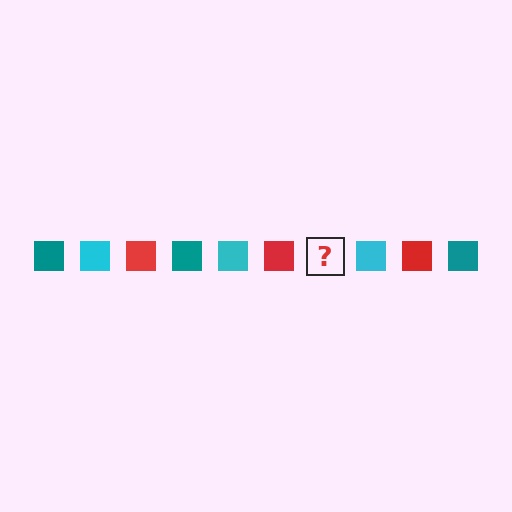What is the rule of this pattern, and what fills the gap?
The rule is that the pattern cycles through teal, cyan, red squares. The gap should be filled with a teal square.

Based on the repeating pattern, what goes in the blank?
The blank should be a teal square.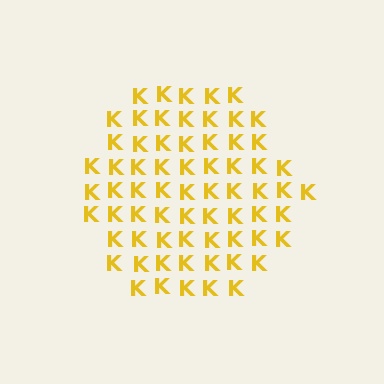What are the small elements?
The small elements are letter K's.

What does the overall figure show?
The overall figure shows a hexagon.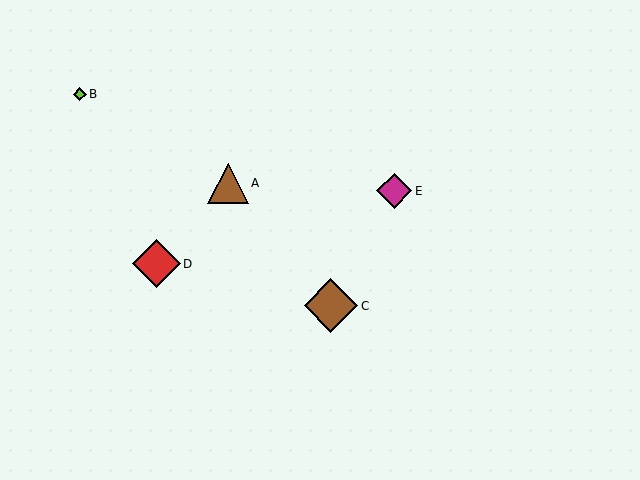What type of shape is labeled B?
Shape B is a lime diamond.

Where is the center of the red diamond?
The center of the red diamond is at (156, 264).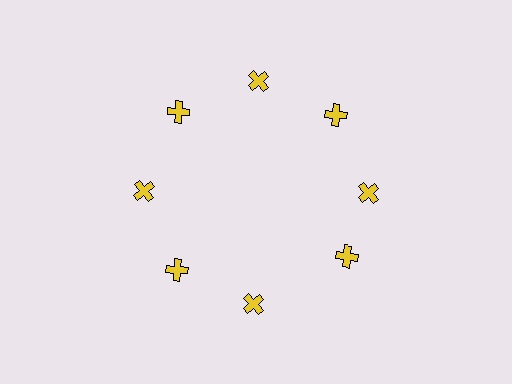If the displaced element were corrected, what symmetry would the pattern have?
It would have 8-fold rotational symmetry — the pattern would map onto itself every 45 degrees.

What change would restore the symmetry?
The symmetry would be restored by rotating it back into even spacing with its neighbors so that all 8 crosses sit at equal angles and equal distance from the center.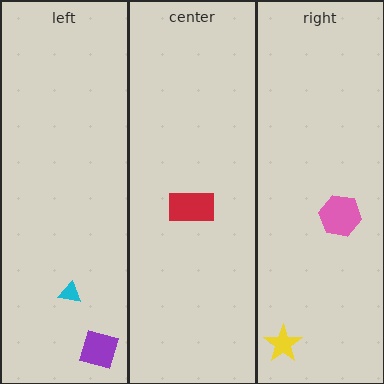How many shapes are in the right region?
2.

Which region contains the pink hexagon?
The right region.